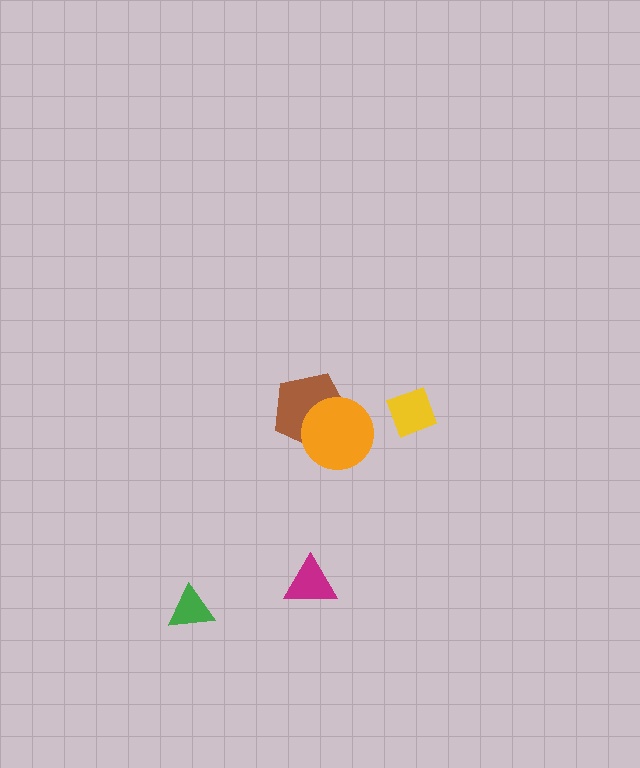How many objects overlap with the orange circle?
1 object overlaps with the orange circle.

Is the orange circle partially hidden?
No, no other shape covers it.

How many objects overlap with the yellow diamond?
0 objects overlap with the yellow diamond.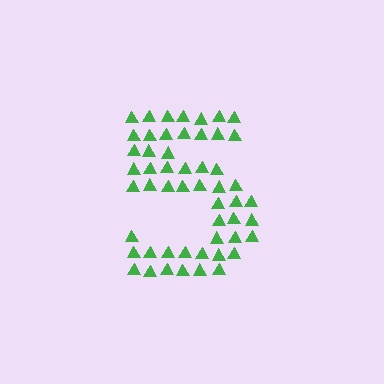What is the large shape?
The large shape is the digit 5.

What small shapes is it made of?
It is made of small triangles.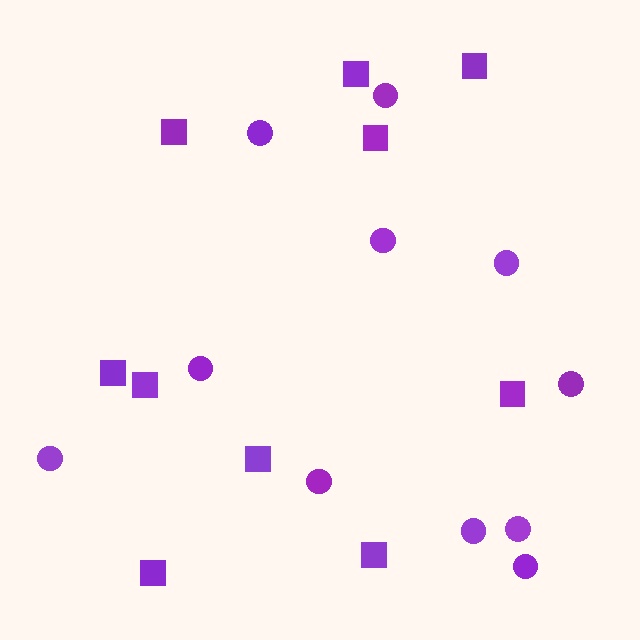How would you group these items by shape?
There are 2 groups: one group of circles (11) and one group of squares (10).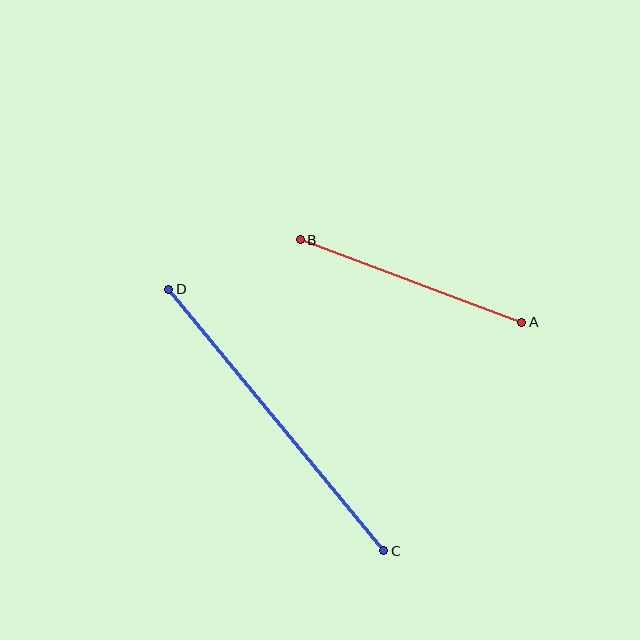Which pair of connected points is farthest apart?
Points C and D are farthest apart.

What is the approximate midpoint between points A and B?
The midpoint is at approximately (411, 281) pixels.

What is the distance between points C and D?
The distance is approximately 338 pixels.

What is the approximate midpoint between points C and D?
The midpoint is at approximately (276, 420) pixels.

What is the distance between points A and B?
The distance is approximately 237 pixels.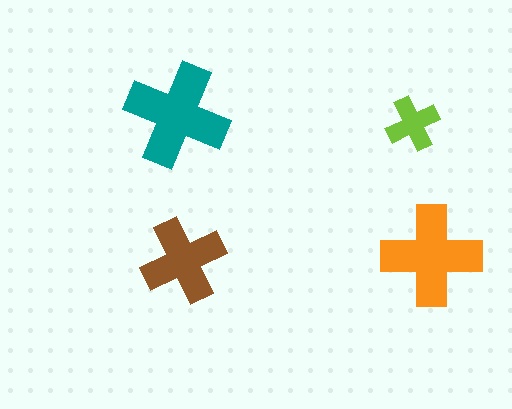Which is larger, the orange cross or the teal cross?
The teal one.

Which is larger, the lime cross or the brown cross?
The brown one.